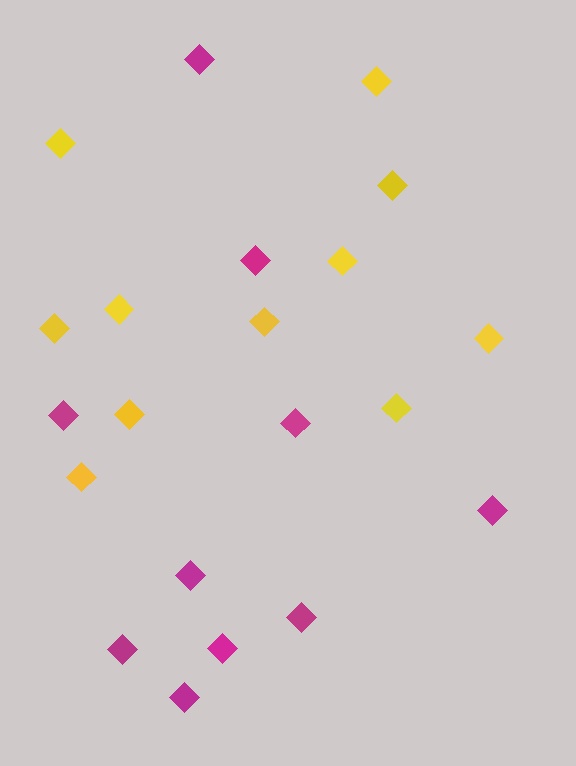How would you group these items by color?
There are 2 groups: one group of yellow diamonds (11) and one group of magenta diamonds (10).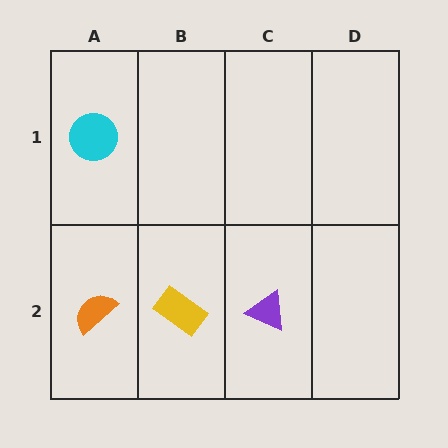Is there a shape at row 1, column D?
No, that cell is empty.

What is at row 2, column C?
A purple triangle.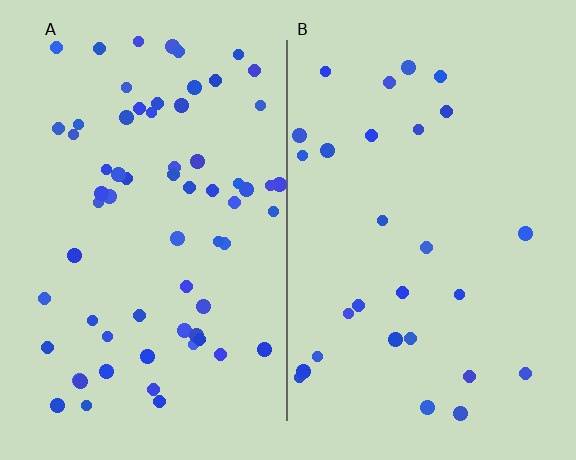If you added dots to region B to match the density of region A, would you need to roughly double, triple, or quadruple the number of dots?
Approximately double.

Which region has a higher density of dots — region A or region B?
A (the left).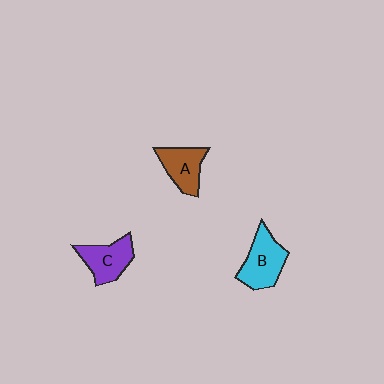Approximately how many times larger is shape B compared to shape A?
Approximately 1.2 times.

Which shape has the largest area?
Shape B (cyan).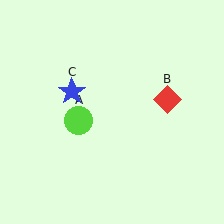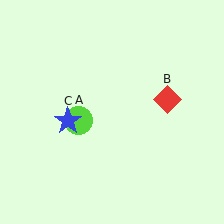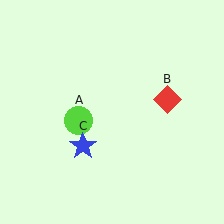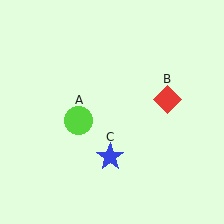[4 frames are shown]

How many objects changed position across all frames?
1 object changed position: blue star (object C).